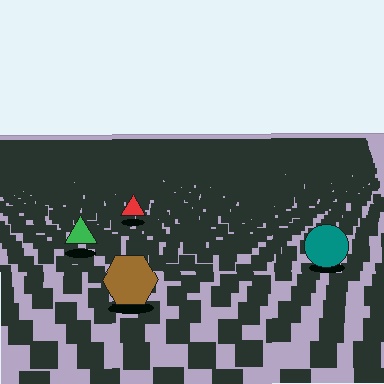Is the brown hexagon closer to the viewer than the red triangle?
Yes. The brown hexagon is closer — you can tell from the texture gradient: the ground texture is coarser near it.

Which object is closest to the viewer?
The brown hexagon is closest. The texture marks near it are larger and more spread out.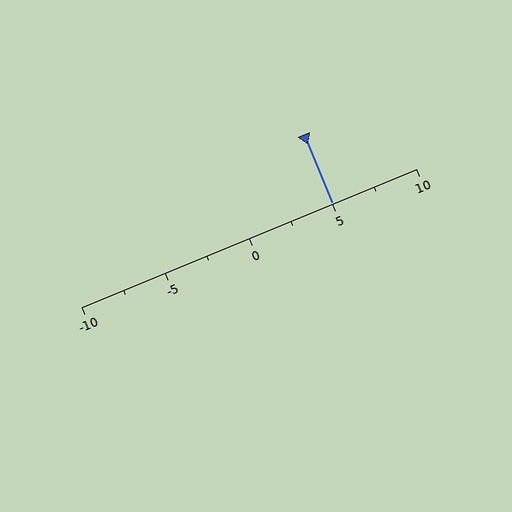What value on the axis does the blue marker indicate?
The marker indicates approximately 5.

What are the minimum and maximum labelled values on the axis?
The axis runs from -10 to 10.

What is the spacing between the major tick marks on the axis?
The major ticks are spaced 5 apart.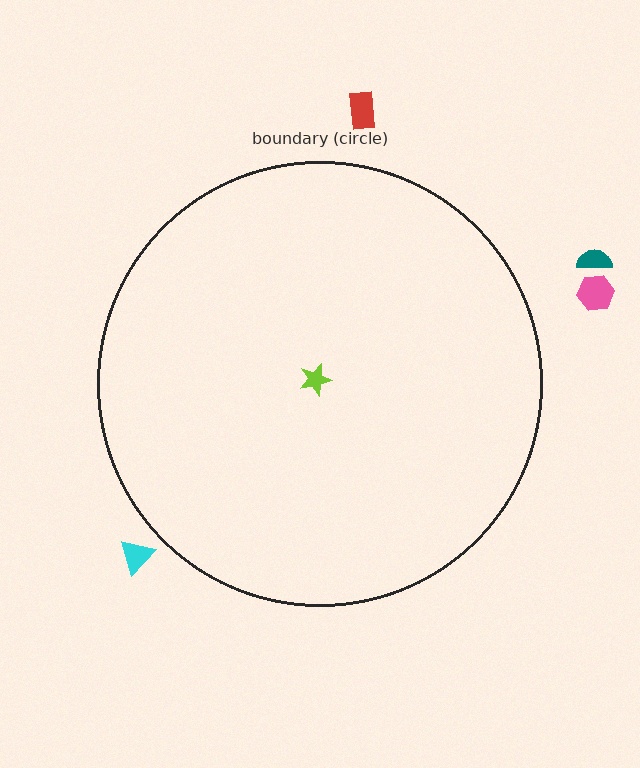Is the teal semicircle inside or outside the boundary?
Outside.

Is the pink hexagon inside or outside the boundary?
Outside.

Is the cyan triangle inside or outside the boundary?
Outside.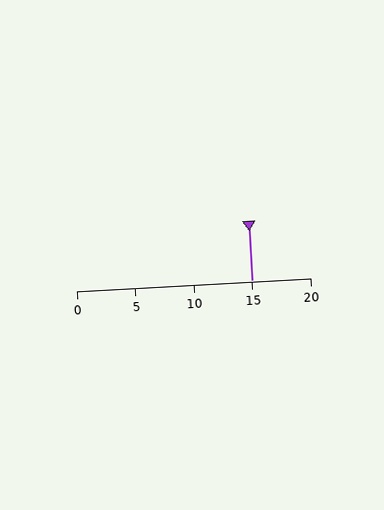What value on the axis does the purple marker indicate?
The marker indicates approximately 15.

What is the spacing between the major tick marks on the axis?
The major ticks are spaced 5 apart.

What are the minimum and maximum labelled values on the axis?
The axis runs from 0 to 20.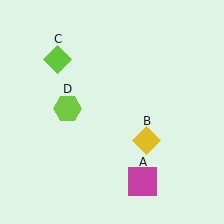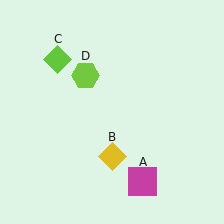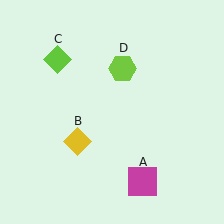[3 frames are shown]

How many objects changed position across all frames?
2 objects changed position: yellow diamond (object B), lime hexagon (object D).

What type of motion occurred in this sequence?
The yellow diamond (object B), lime hexagon (object D) rotated clockwise around the center of the scene.